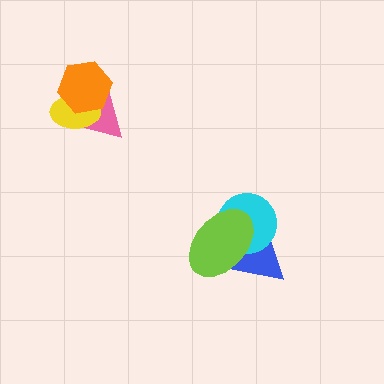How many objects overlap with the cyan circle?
2 objects overlap with the cyan circle.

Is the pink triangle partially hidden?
Yes, it is partially covered by another shape.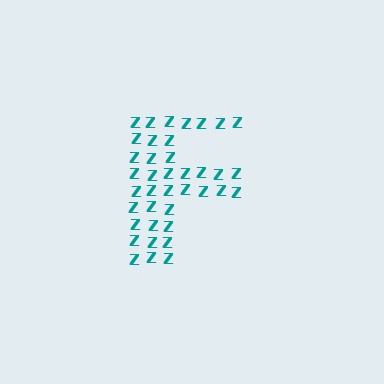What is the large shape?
The large shape is the letter F.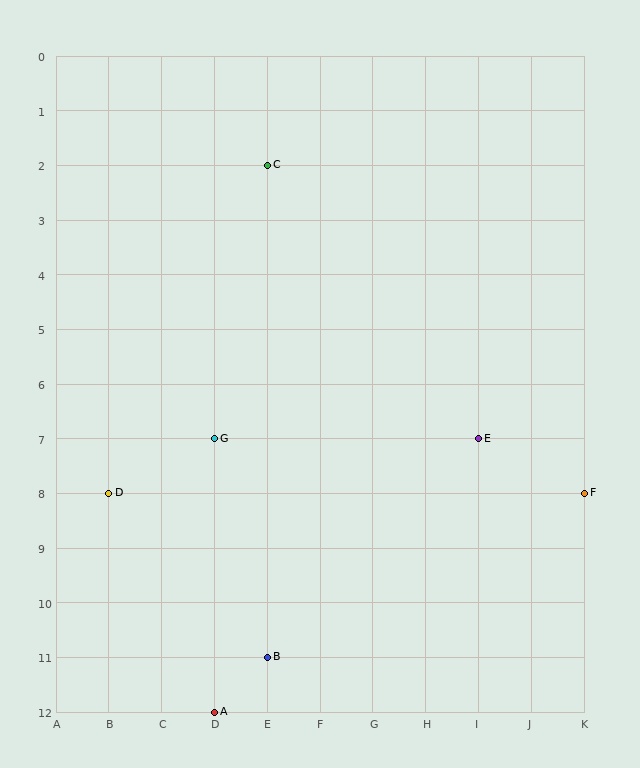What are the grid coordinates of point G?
Point G is at grid coordinates (D, 7).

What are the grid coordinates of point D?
Point D is at grid coordinates (B, 8).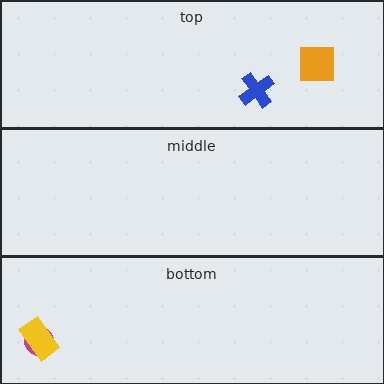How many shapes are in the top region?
2.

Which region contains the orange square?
The top region.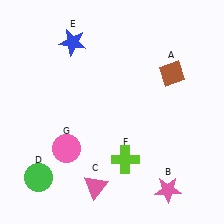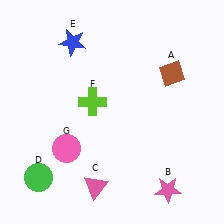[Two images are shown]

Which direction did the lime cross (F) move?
The lime cross (F) moved up.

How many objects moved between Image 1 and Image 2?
1 object moved between the two images.